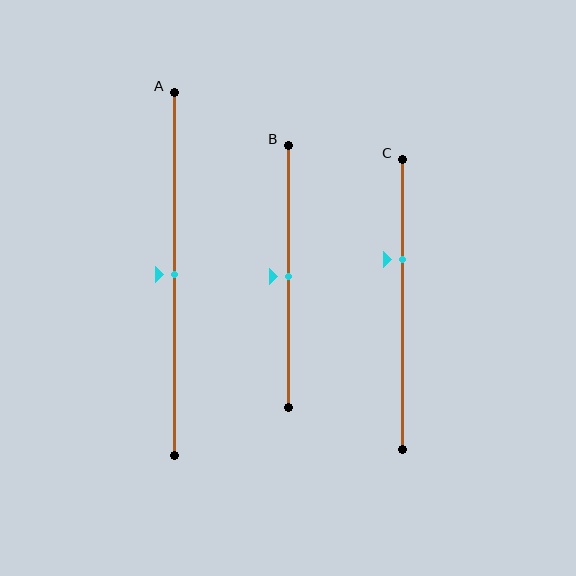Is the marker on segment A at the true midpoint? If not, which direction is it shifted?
Yes, the marker on segment A is at the true midpoint.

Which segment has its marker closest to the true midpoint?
Segment A has its marker closest to the true midpoint.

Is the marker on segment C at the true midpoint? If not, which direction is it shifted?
No, the marker on segment C is shifted upward by about 16% of the segment length.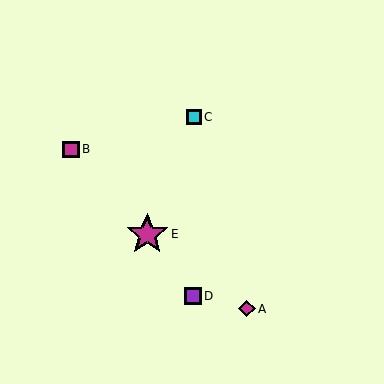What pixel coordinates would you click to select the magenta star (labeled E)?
Click at (147, 234) to select the magenta star E.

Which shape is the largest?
The magenta star (labeled E) is the largest.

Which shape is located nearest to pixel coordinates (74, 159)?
The magenta square (labeled B) at (71, 149) is nearest to that location.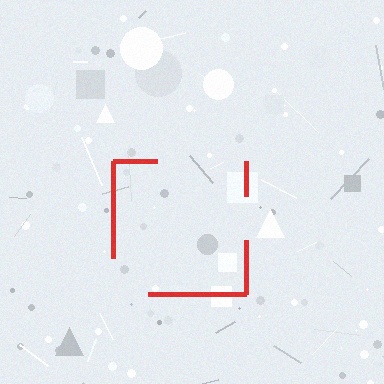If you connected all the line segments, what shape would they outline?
They would outline a square.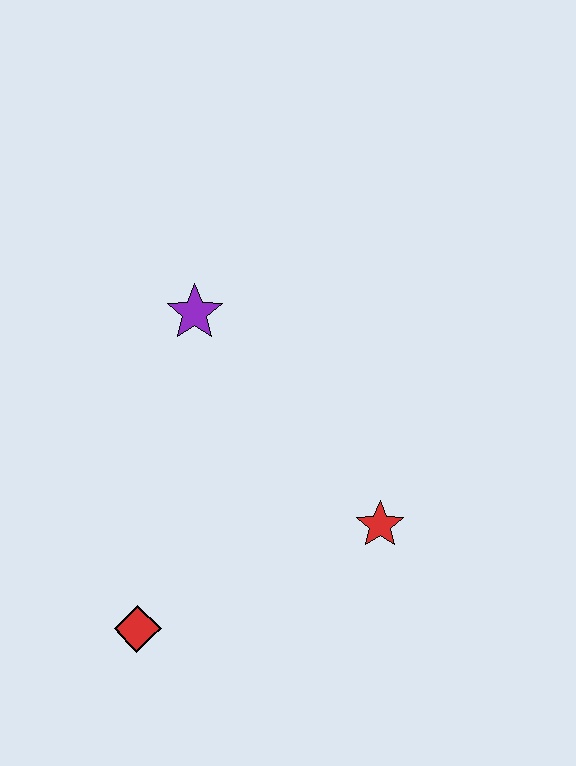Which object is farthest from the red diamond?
The purple star is farthest from the red diamond.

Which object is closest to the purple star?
The red star is closest to the purple star.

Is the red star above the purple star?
No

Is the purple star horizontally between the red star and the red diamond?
Yes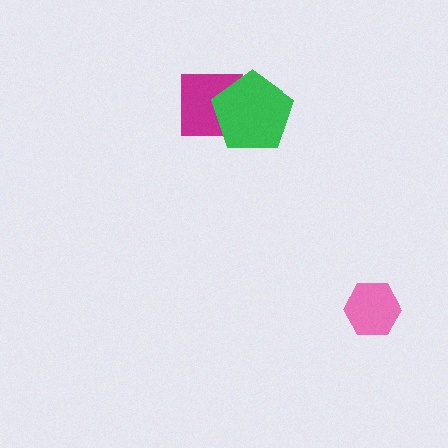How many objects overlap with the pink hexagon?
0 objects overlap with the pink hexagon.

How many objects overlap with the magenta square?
1 object overlaps with the magenta square.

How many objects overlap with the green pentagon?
1 object overlaps with the green pentagon.